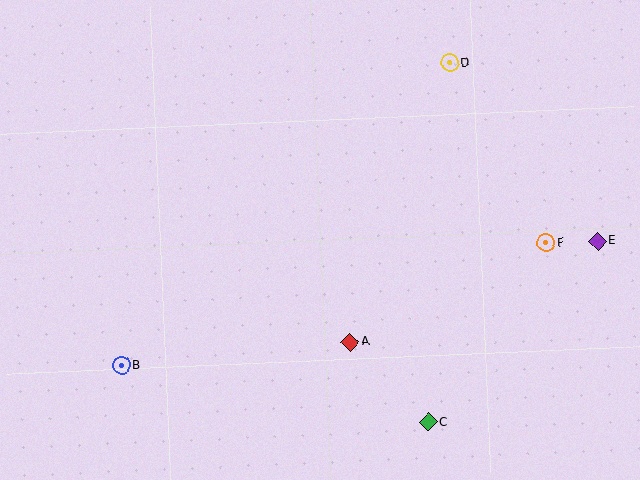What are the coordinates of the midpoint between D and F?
The midpoint between D and F is at (498, 153).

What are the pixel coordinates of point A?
Point A is at (350, 342).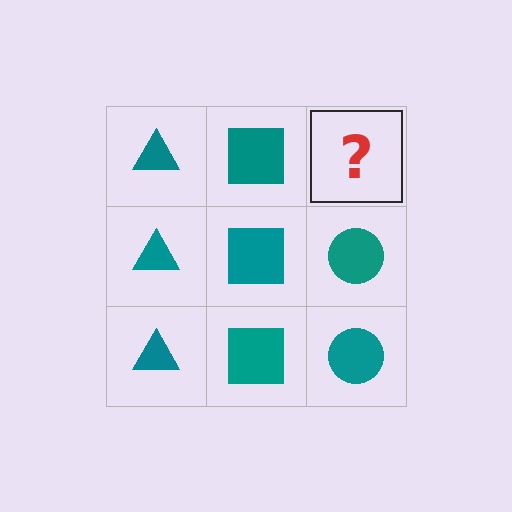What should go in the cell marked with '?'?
The missing cell should contain a teal circle.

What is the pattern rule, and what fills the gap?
The rule is that each column has a consistent shape. The gap should be filled with a teal circle.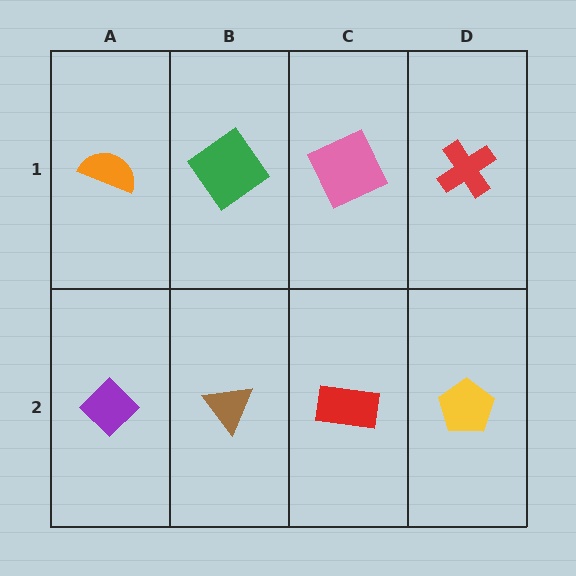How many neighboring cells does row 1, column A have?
2.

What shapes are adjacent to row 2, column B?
A green diamond (row 1, column B), a purple diamond (row 2, column A), a red rectangle (row 2, column C).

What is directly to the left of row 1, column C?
A green diamond.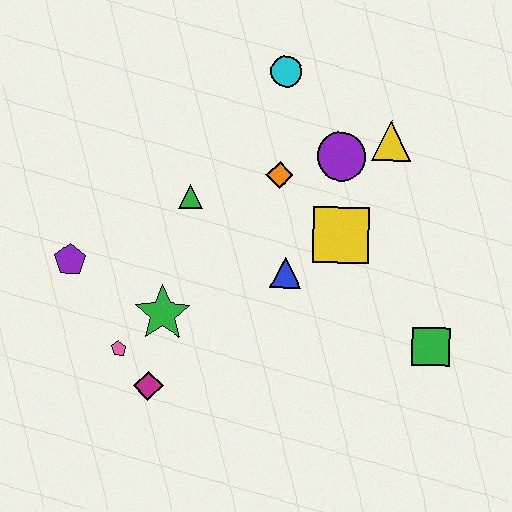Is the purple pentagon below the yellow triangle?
Yes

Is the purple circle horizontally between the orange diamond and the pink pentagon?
No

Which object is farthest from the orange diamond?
The magenta diamond is farthest from the orange diamond.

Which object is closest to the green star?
The pink pentagon is closest to the green star.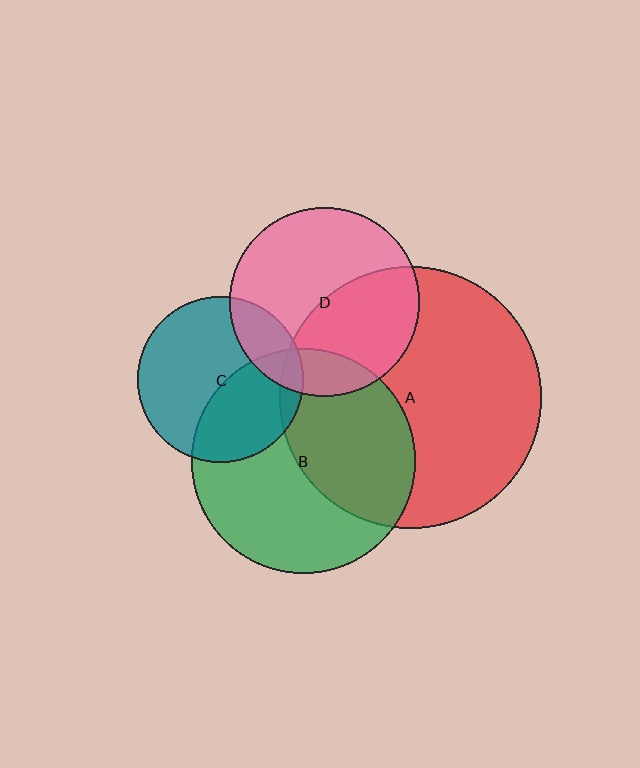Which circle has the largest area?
Circle A (red).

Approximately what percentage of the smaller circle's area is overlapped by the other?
Approximately 45%.